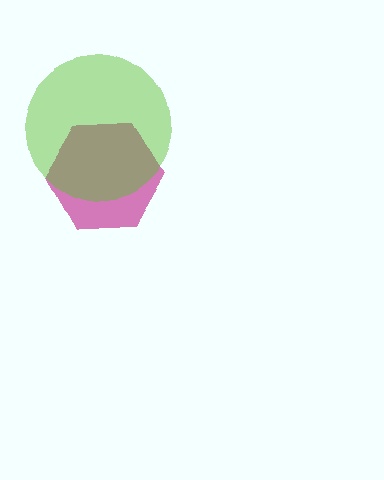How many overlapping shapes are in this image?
There are 2 overlapping shapes in the image.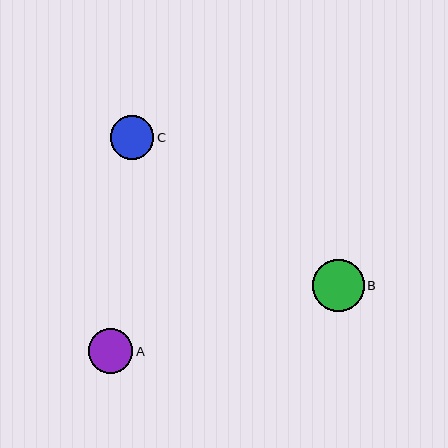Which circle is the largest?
Circle B is the largest with a size of approximately 51 pixels.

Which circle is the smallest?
Circle C is the smallest with a size of approximately 43 pixels.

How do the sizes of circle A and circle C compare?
Circle A and circle C are approximately the same size.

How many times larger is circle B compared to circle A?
Circle B is approximately 1.2 times the size of circle A.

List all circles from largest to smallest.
From largest to smallest: B, A, C.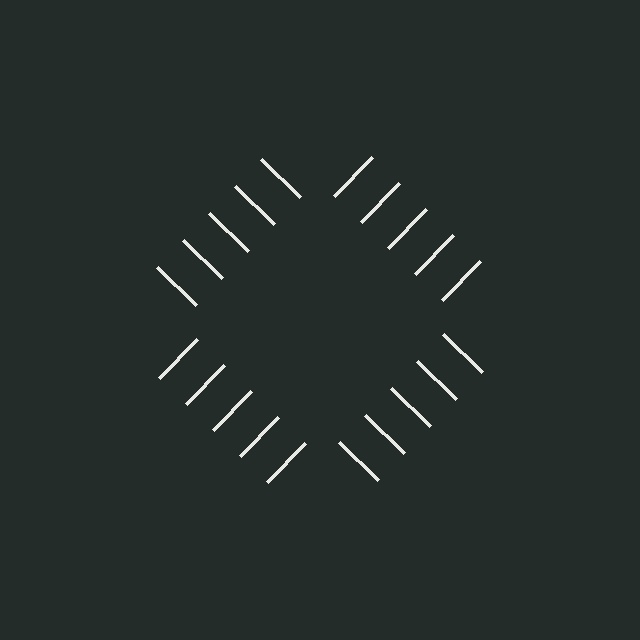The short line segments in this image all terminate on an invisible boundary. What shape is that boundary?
An illusory square — the line segments terminate on its edges but no continuous stroke is drawn.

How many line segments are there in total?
20 — 5 along each of the 4 edges.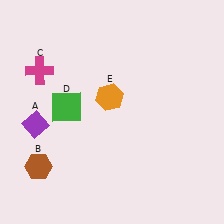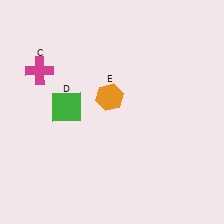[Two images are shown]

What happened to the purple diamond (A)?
The purple diamond (A) was removed in Image 2. It was in the bottom-left area of Image 1.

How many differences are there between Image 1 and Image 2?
There are 2 differences between the two images.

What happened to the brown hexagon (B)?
The brown hexagon (B) was removed in Image 2. It was in the bottom-left area of Image 1.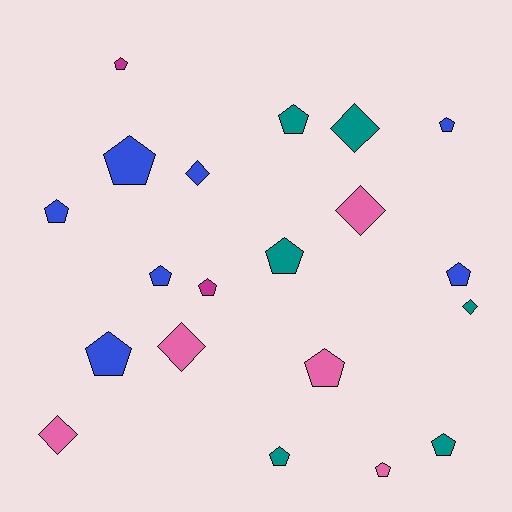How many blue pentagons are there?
There are 6 blue pentagons.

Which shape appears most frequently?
Pentagon, with 14 objects.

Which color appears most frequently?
Blue, with 7 objects.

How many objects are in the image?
There are 20 objects.